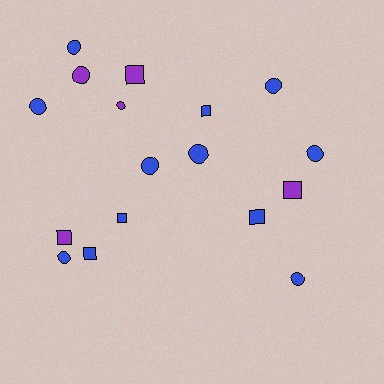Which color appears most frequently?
Blue, with 12 objects.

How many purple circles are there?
There are 2 purple circles.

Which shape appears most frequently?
Circle, with 10 objects.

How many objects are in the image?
There are 17 objects.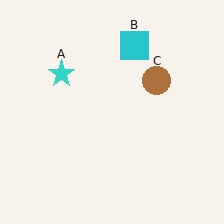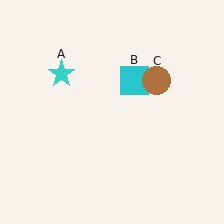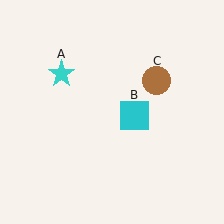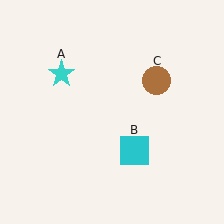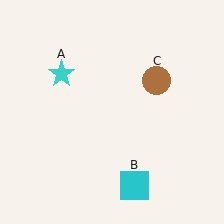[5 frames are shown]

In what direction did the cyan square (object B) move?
The cyan square (object B) moved down.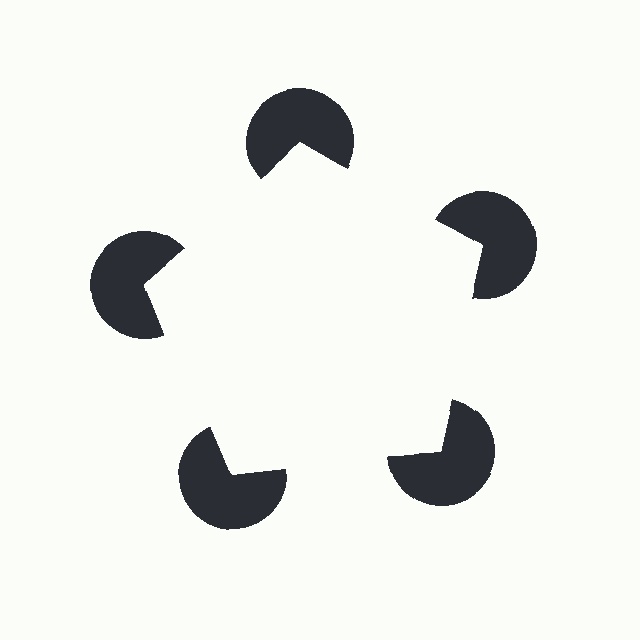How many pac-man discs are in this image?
There are 5 — one at each vertex of the illusory pentagon.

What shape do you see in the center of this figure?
An illusory pentagon — its edges are inferred from the aligned wedge cuts in the pac-man discs, not physically drawn.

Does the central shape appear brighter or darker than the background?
It typically appears slightly brighter than the background, even though no actual brightness change is drawn.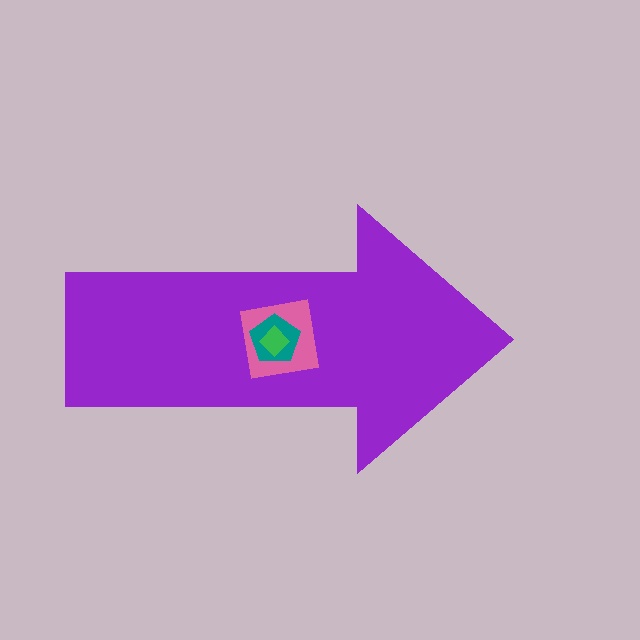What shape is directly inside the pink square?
The teal pentagon.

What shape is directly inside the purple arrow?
The pink square.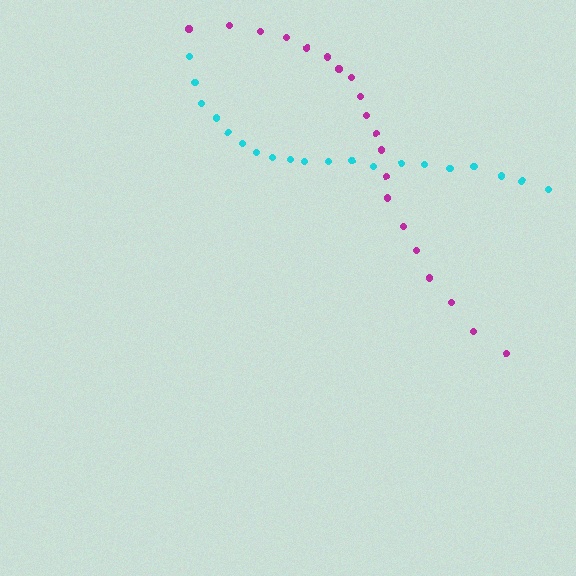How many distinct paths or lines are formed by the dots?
There are 2 distinct paths.